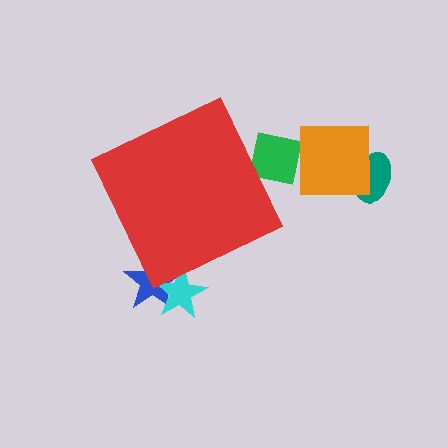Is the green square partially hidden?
Yes, the green square is partially hidden behind the red diamond.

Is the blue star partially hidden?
Yes, the blue star is partially hidden behind the red diamond.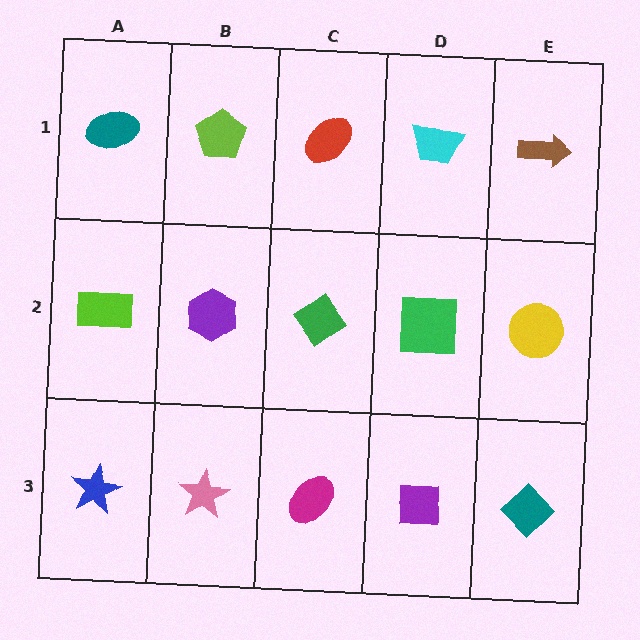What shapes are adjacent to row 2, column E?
A brown arrow (row 1, column E), a teal diamond (row 3, column E), a green square (row 2, column D).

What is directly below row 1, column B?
A purple hexagon.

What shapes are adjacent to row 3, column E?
A yellow circle (row 2, column E), a purple square (row 3, column D).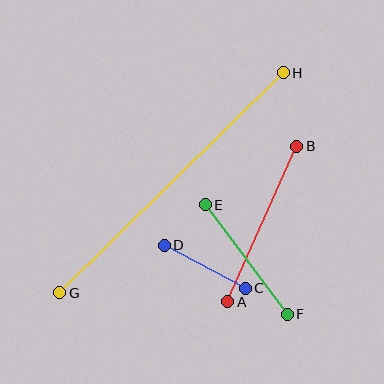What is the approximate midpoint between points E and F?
The midpoint is at approximately (246, 260) pixels.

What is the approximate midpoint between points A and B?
The midpoint is at approximately (262, 224) pixels.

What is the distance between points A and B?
The distance is approximately 170 pixels.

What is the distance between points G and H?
The distance is approximately 313 pixels.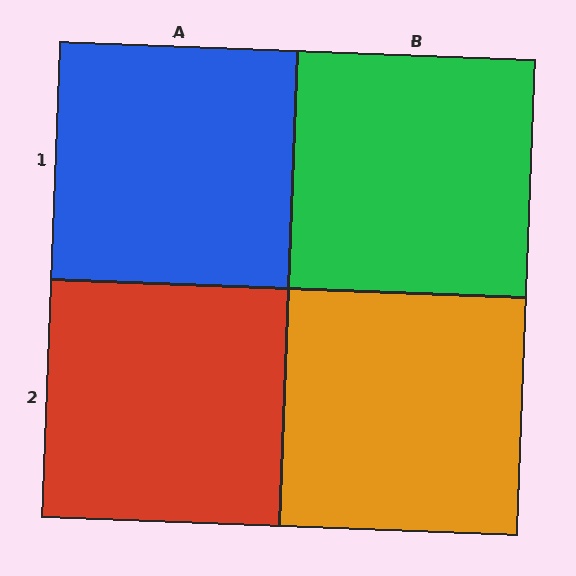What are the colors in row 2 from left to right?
Red, orange.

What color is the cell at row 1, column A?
Blue.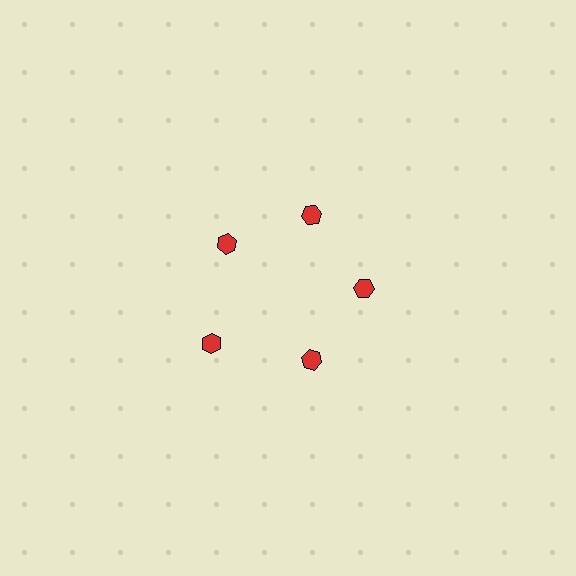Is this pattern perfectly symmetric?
No. The 5 red hexagons are arranged in a ring, but one element near the 8 o'clock position is pushed outward from the center, breaking the 5-fold rotational symmetry.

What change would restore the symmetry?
The symmetry would be restored by moving it inward, back onto the ring so that all 5 hexagons sit at equal angles and equal distance from the center.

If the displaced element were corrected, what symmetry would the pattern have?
It would have 5-fold rotational symmetry — the pattern would map onto itself every 72 degrees.